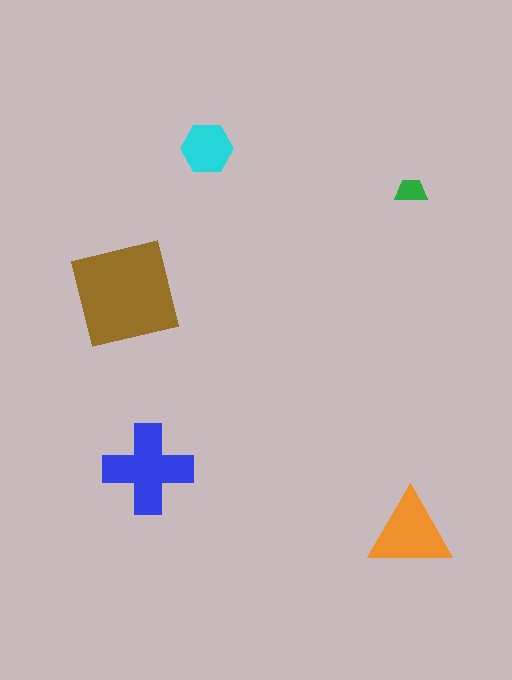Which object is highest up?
The cyan hexagon is topmost.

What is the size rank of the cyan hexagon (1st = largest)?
4th.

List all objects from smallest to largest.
The green trapezoid, the cyan hexagon, the orange triangle, the blue cross, the brown square.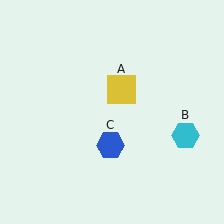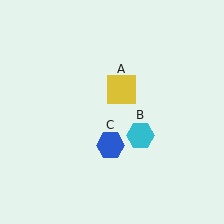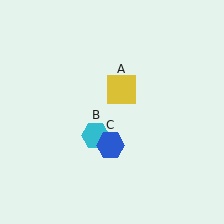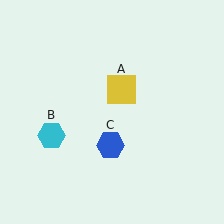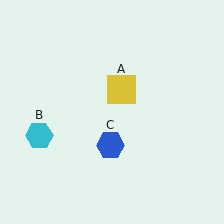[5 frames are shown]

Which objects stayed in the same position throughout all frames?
Yellow square (object A) and blue hexagon (object C) remained stationary.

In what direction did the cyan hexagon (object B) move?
The cyan hexagon (object B) moved left.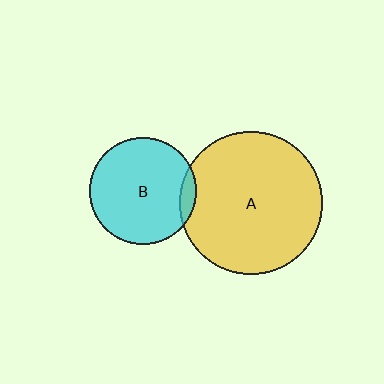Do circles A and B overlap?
Yes.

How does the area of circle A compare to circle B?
Approximately 1.8 times.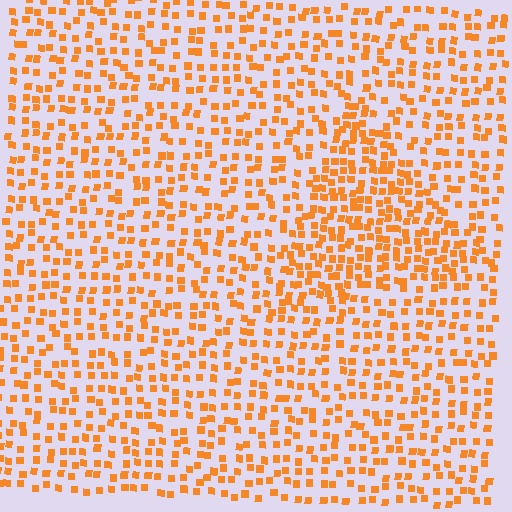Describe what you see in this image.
The image contains small orange elements arranged at two different densities. A triangle-shaped region is visible where the elements are more densely packed than the surrounding area.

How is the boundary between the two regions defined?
The boundary is defined by a change in element density (approximately 1.7x ratio). All elements are the same color, size, and shape.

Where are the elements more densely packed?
The elements are more densely packed inside the triangle boundary.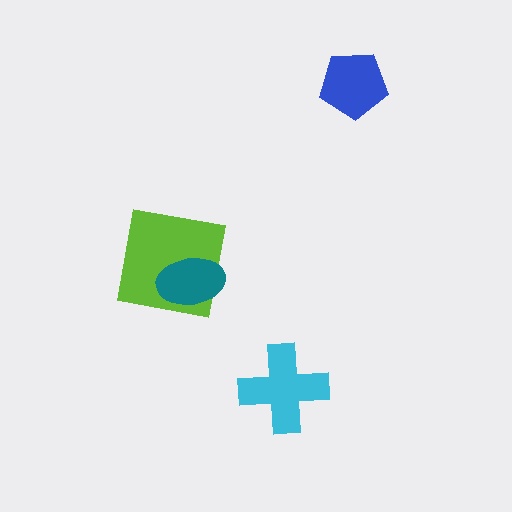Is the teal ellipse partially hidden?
No, no other shape covers it.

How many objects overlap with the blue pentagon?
0 objects overlap with the blue pentagon.